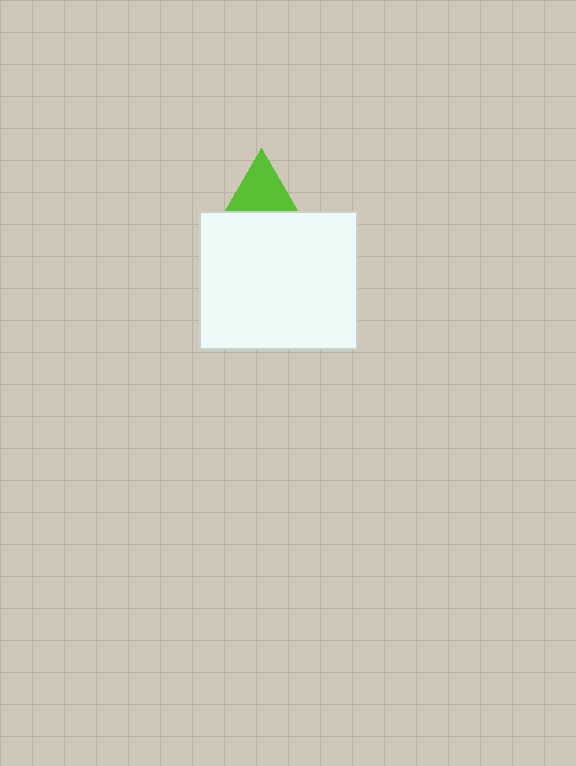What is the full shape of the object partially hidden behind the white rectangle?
The partially hidden object is a lime triangle.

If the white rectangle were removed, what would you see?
You would see the complete lime triangle.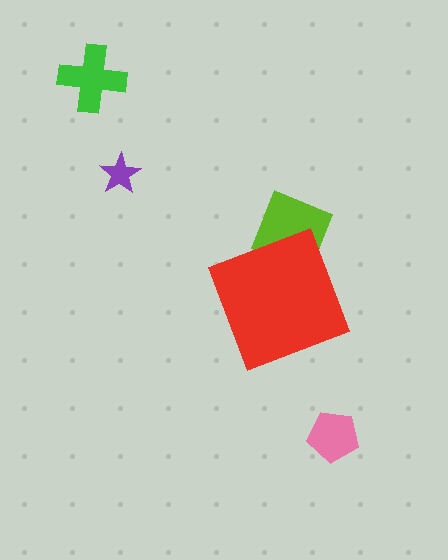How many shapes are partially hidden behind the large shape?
1 shape is partially hidden.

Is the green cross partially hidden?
No, the green cross is fully visible.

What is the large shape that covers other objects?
A red diamond.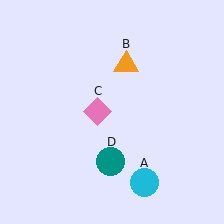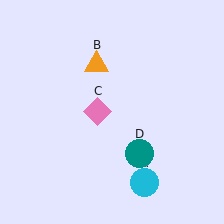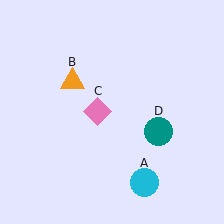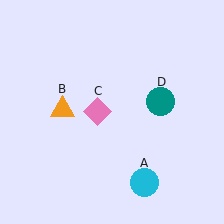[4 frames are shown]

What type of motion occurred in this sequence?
The orange triangle (object B), teal circle (object D) rotated counterclockwise around the center of the scene.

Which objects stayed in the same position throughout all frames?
Cyan circle (object A) and pink diamond (object C) remained stationary.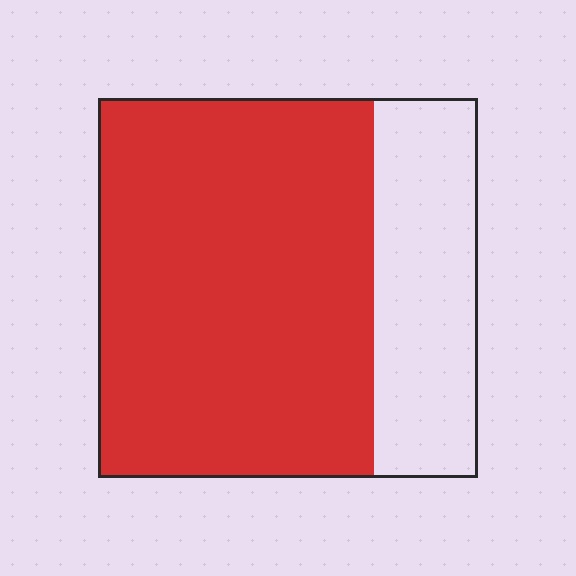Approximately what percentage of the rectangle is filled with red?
Approximately 75%.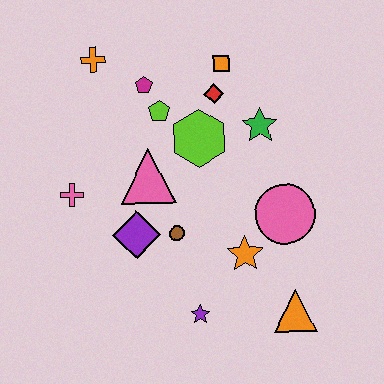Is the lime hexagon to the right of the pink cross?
Yes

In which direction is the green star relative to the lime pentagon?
The green star is to the right of the lime pentagon.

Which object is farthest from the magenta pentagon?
The orange triangle is farthest from the magenta pentagon.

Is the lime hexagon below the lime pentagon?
Yes